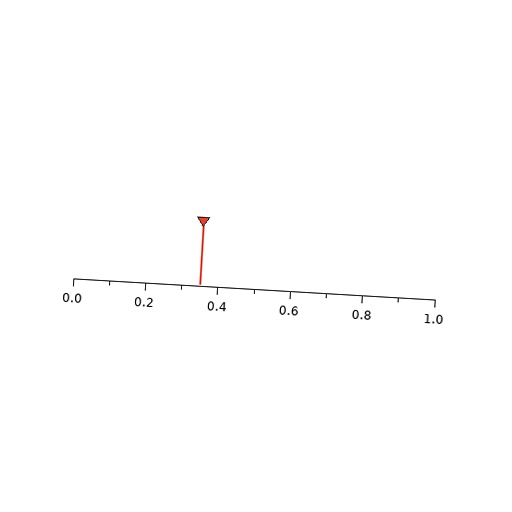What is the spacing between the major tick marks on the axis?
The major ticks are spaced 0.2 apart.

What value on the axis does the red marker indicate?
The marker indicates approximately 0.35.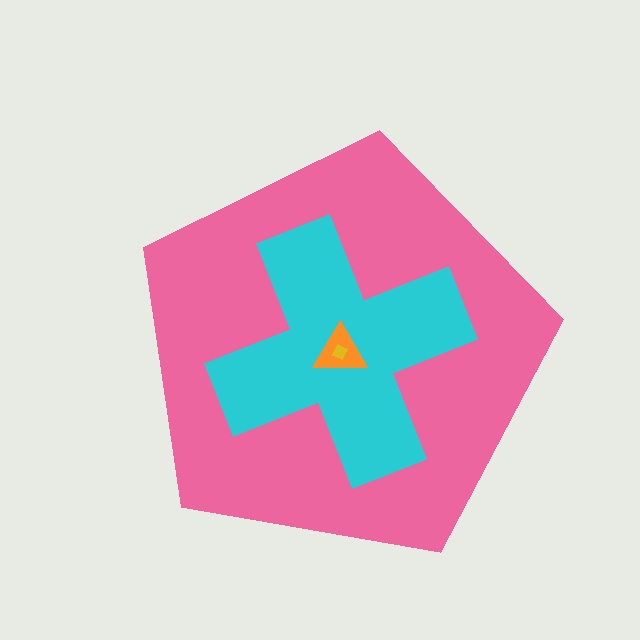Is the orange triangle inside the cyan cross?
Yes.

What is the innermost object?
The yellow diamond.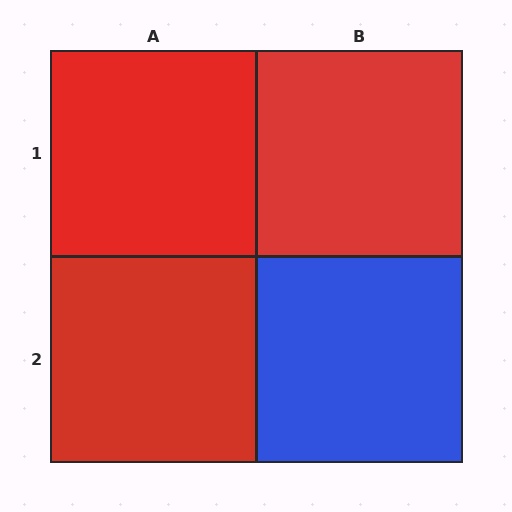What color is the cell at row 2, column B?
Blue.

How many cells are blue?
1 cell is blue.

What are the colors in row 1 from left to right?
Red, red.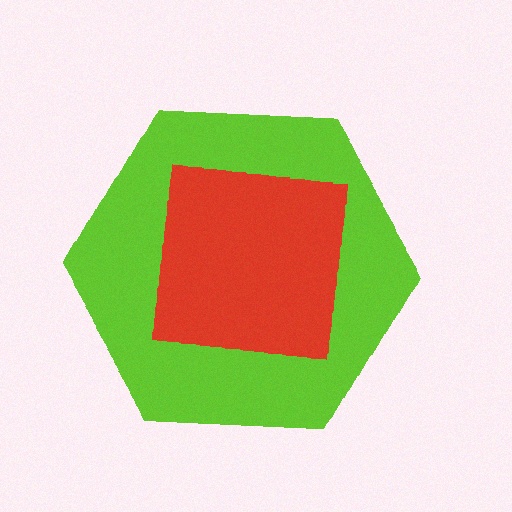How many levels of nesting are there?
2.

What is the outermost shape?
The lime hexagon.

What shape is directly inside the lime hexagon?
The red square.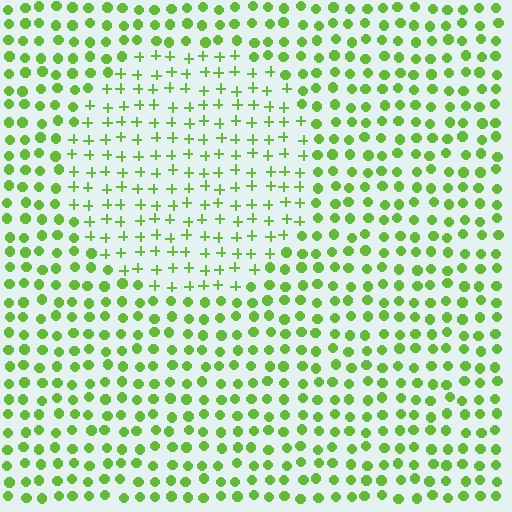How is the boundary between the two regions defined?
The boundary is defined by a change in element shape: plus signs inside vs. circles outside. All elements share the same color and spacing.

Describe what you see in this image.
The image is filled with small lime elements arranged in a uniform grid. A circle-shaped region contains plus signs, while the surrounding area contains circles. The boundary is defined purely by the change in element shape.